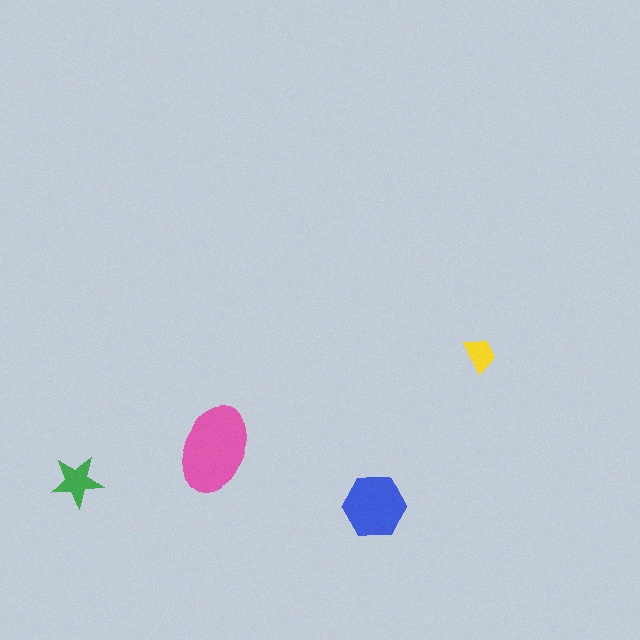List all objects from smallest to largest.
The yellow trapezoid, the green star, the blue hexagon, the pink ellipse.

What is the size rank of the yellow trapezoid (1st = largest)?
4th.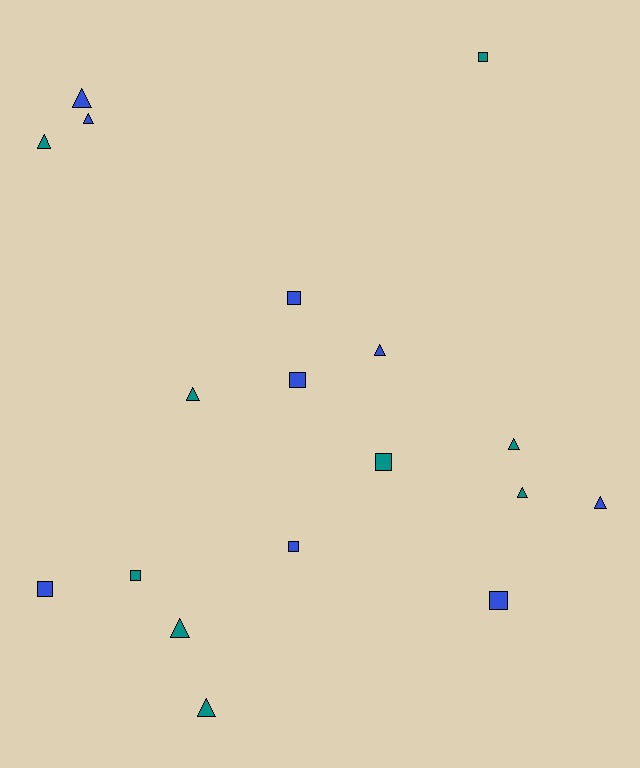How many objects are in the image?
There are 18 objects.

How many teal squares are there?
There are 3 teal squares.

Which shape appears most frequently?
Triangle, with 10 objects.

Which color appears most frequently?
Blue, with 9 objects.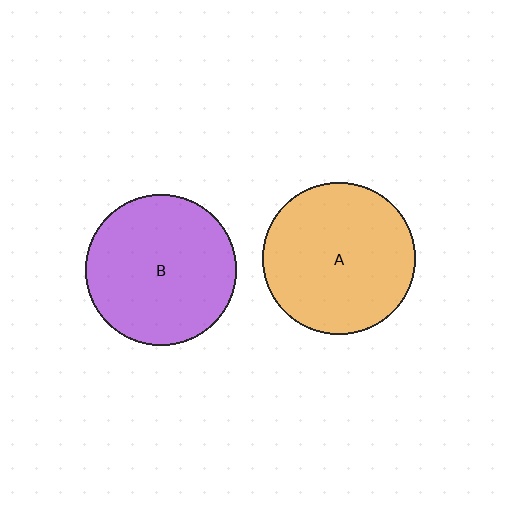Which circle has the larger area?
Circle A (orange).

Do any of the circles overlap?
No, none of the circles overlap.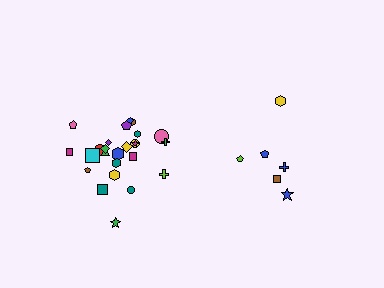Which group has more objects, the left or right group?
The left group.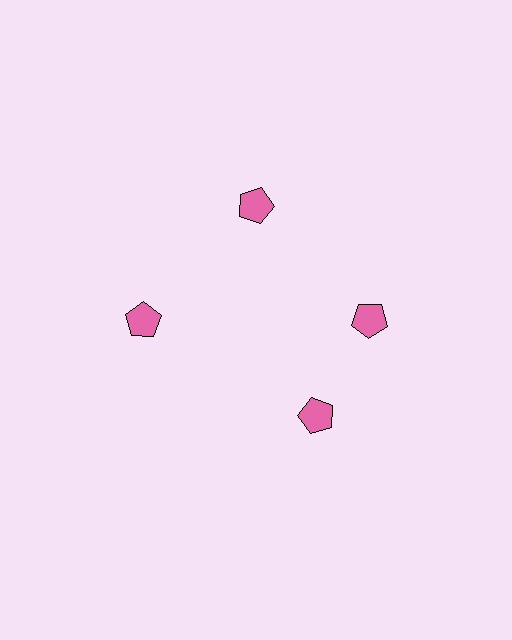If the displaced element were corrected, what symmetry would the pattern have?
It would have 4-fold rotational symmetry — the pattern would map onto itself every 90 degrees.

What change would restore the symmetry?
The symmetry would be restored by rotating it back into even spacing with its neighbors so that all 4 pentagons sit at equal angles and equal distance from the center.